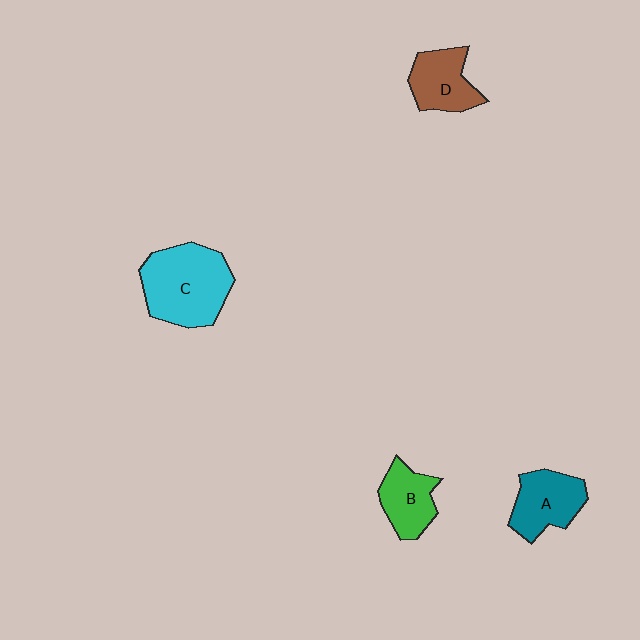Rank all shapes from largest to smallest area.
From largest to smallest: C (cyan), A (teal), D (brown), B (green).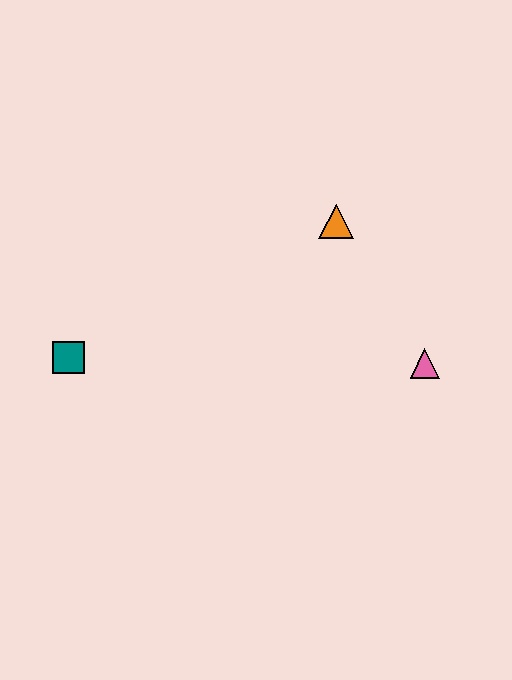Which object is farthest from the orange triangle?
The teal square is farthest from the orange triangle.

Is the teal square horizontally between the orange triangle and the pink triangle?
No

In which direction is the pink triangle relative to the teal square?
The pink triangle is to the right of the teal square.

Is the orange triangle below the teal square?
No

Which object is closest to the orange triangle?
The pink triangle is closest to the orange triangle.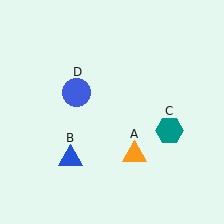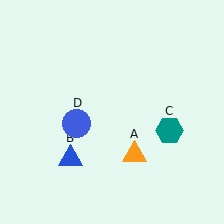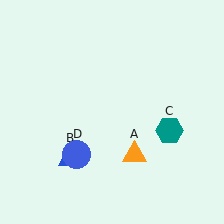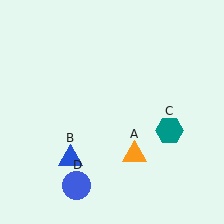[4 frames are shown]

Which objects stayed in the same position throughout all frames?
Orange triangle (object A) and blue triangle (object B) and teal hexagon (object C) remained stationary.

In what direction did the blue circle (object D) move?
The blue circle (object D) moved down.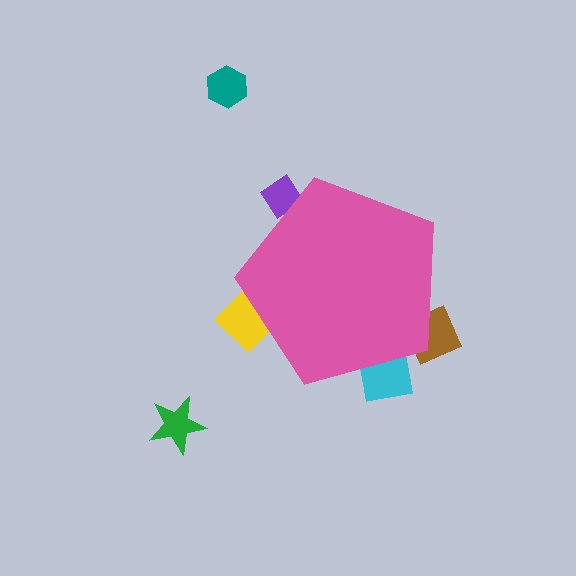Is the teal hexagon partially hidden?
No, the teal hexagon is fully visible.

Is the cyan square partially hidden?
Yes, the cyan square is partially hidden behind the pink pentagon.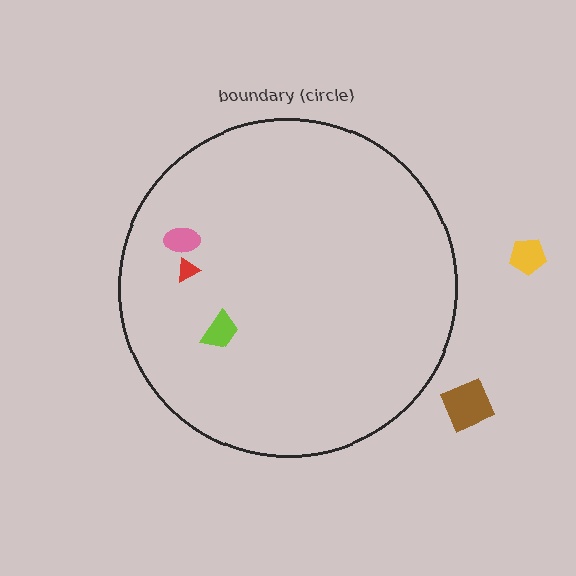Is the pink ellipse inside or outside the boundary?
Inside.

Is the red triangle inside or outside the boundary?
Inside.